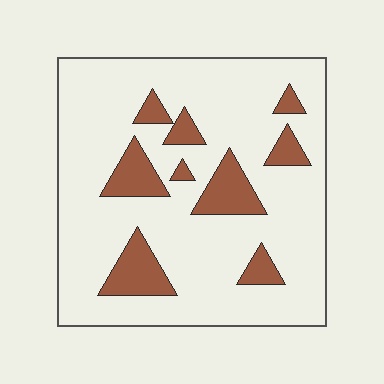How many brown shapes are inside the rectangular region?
9.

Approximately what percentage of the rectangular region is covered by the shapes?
Approximately 15%.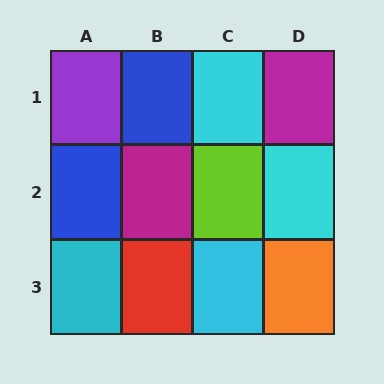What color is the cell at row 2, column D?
Cyan.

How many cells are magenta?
2 cells are magenta.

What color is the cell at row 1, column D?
Magenta.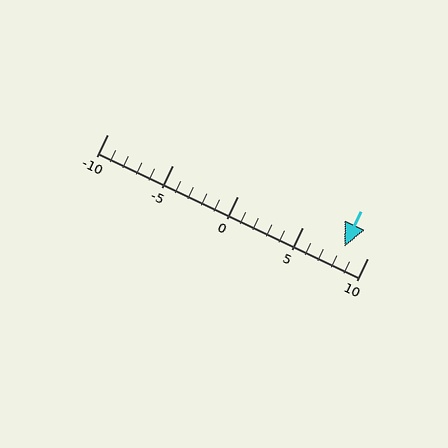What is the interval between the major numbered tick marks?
The major tick marks are spaced 5 units apart.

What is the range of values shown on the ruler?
The ruler shows values from -10 to 10.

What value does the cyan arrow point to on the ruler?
The cyan arrow points to approximately 8.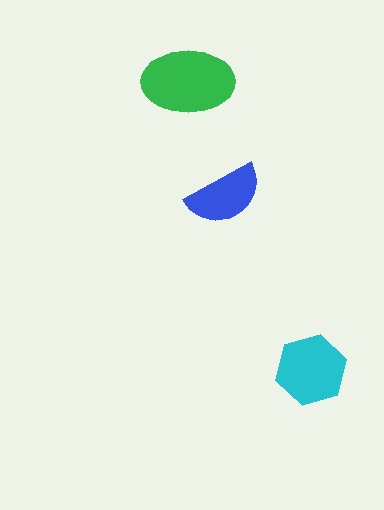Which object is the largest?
The green ellipse.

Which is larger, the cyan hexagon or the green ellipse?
The green ellipse.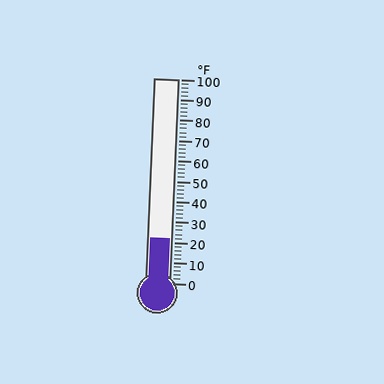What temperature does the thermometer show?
The thermometer shows approximately 22°F.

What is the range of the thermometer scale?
The thermometer scale ranges from 0°F to 100°F.